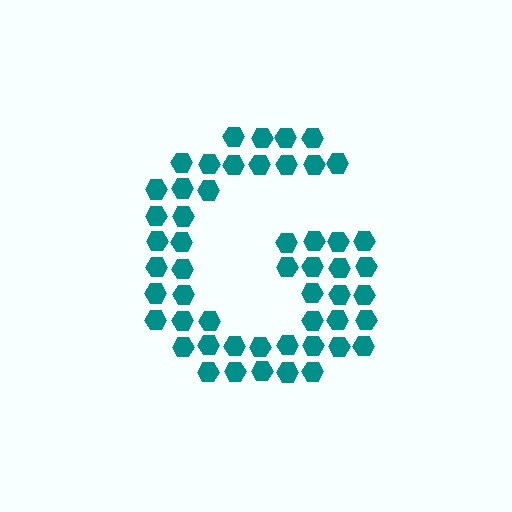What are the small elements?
The small elements are hexagons.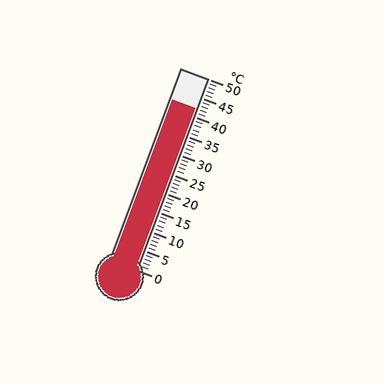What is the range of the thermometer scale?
The thermometer scale ranges from 0°C to 50°C.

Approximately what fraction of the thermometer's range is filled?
The thermometer is filled to approximately 85% of its range.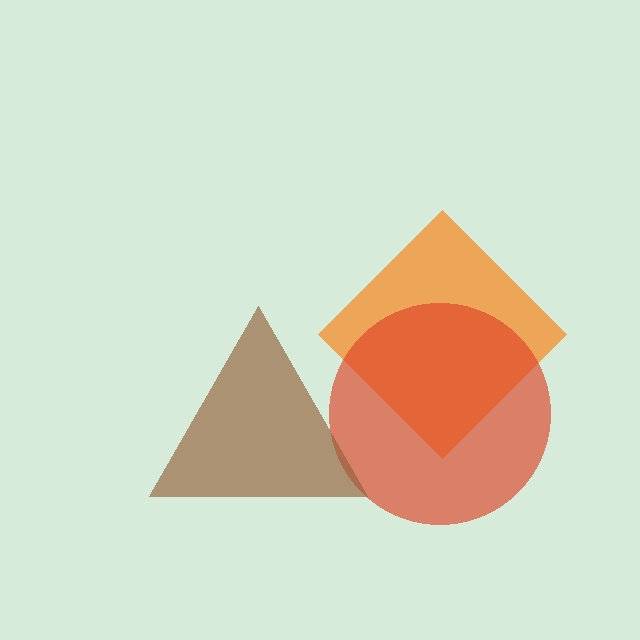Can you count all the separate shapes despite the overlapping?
Yes, there are 3 separate shapes.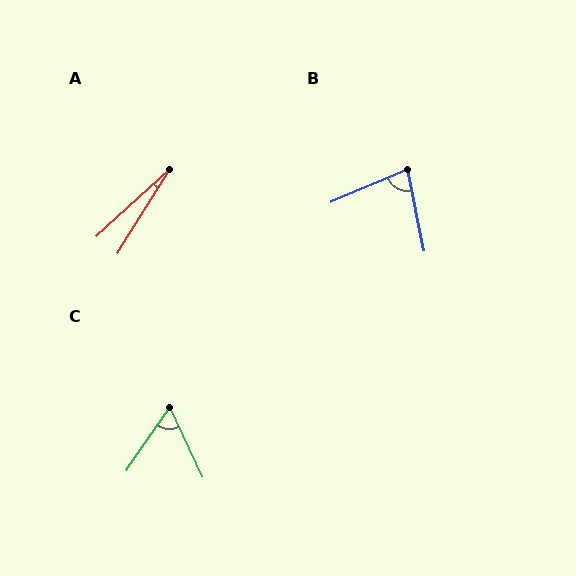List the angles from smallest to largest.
A (16°), C (59°), B (79°).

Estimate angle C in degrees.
Approximately 59 degrees.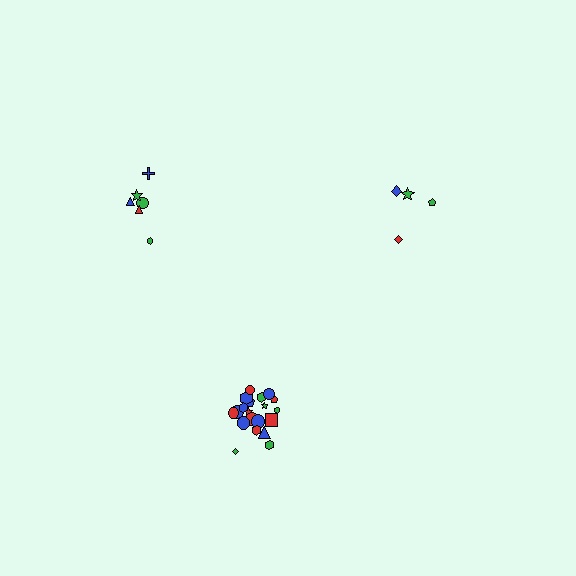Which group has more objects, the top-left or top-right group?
The top-left group.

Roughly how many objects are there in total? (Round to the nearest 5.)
Roughly 30 objects in total.